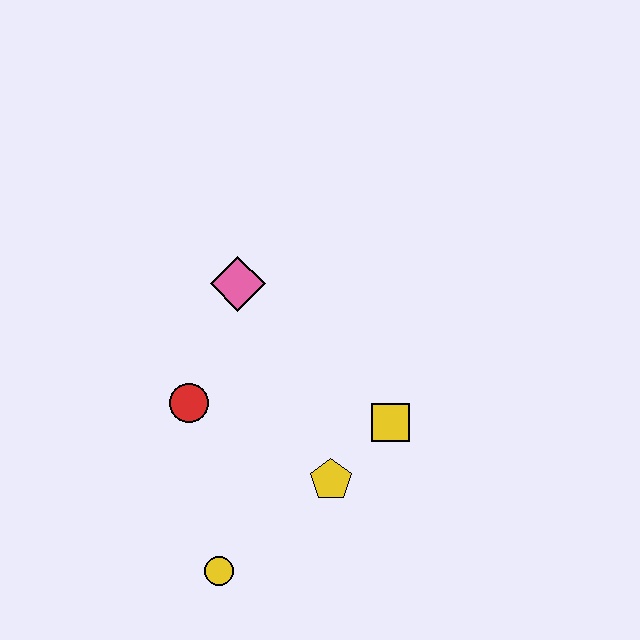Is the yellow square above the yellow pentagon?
Yes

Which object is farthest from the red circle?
The yellow square is farthest from the red circle.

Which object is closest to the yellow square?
The yellow pentagon is closest to the yellow square.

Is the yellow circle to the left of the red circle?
No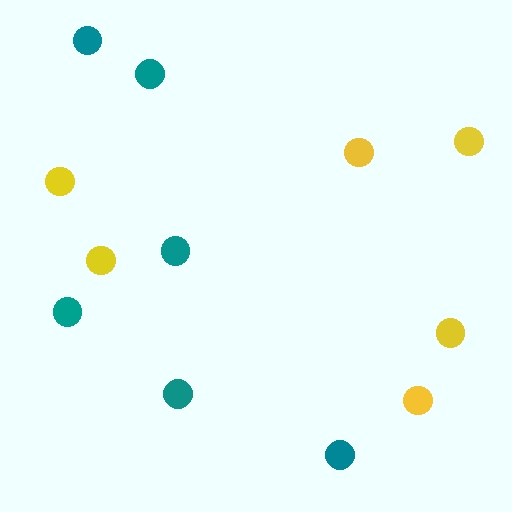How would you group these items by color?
There are 2 groups: one group of yellow circles (6) and one group of teal circles (6).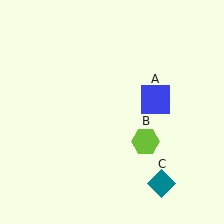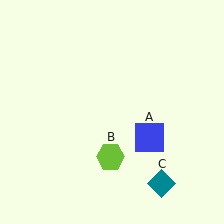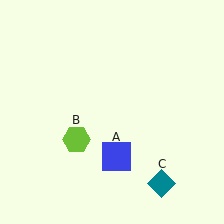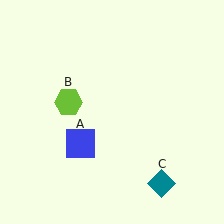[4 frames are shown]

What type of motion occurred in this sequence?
The blue square (object A), lime hexagon (object B) rotated clockwise around the center of the scene.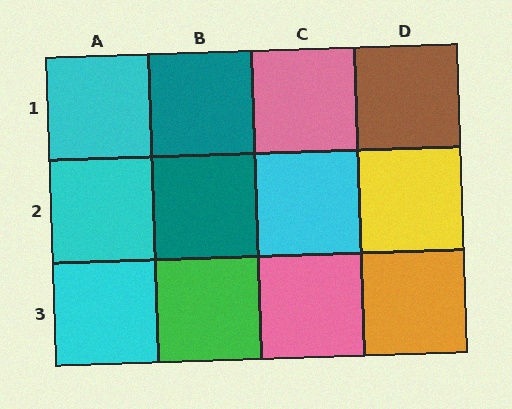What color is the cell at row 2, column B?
Teal.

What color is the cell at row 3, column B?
Green.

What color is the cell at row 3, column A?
Cyan.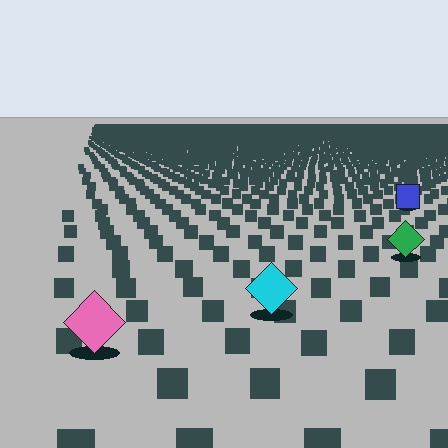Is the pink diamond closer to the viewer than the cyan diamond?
Yes. The pink diamond is closer — you can tell from the texture gradient: the ground texture is coarser near it.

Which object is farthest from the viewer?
The blue square is farthest from the viewer. It appears smaller and the ground texture around it is denser.